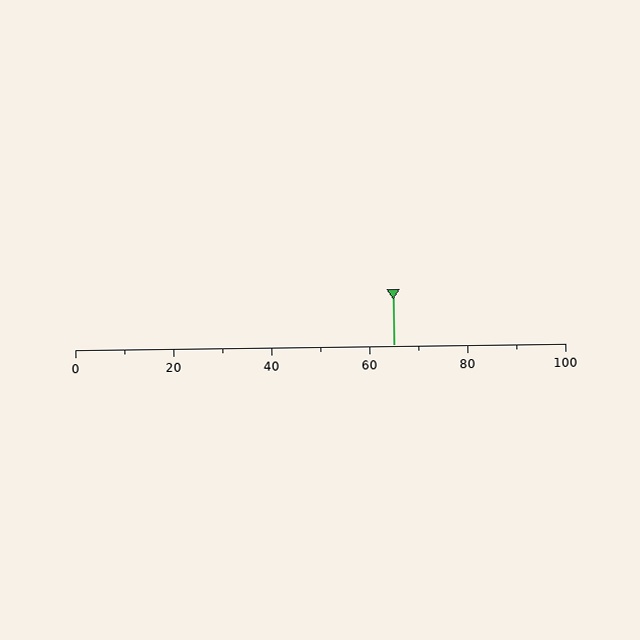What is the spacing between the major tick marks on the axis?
The major ticks are spaced 20 apart.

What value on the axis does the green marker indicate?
The marker indicates approximately 65.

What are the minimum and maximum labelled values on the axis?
The axis runs from 0 to 100.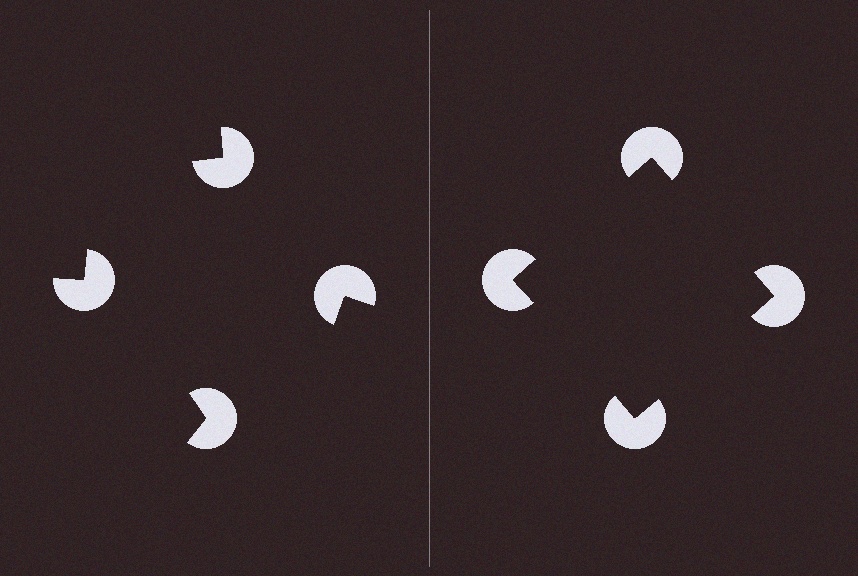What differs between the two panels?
The pac-man discs are positioned identically on both sides; only the wedge orientations differ. On the right they align to a square; on the left they are misaligned.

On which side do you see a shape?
An illusory square appears on the right side. On the left side the wedge cuts are rotated, so no coherent shape forms.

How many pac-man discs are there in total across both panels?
8 — 4 on each side.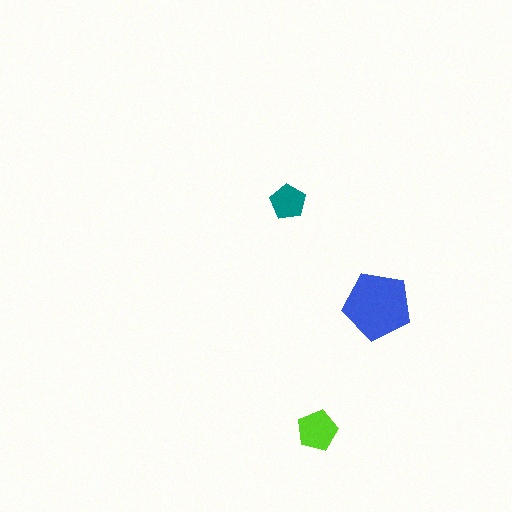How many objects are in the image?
There are 3 objects in the image.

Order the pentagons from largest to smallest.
the blue one, the lime one, the teal one.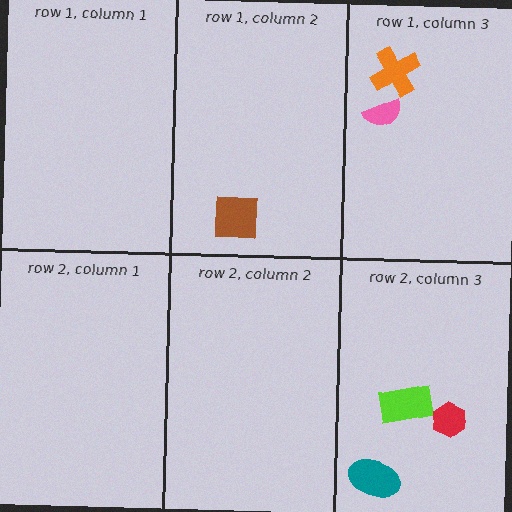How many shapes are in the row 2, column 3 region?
3.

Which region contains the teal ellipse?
The row 2, column 3 region.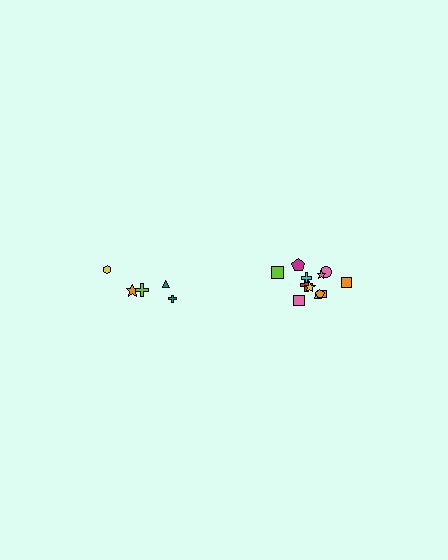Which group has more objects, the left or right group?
The right group.